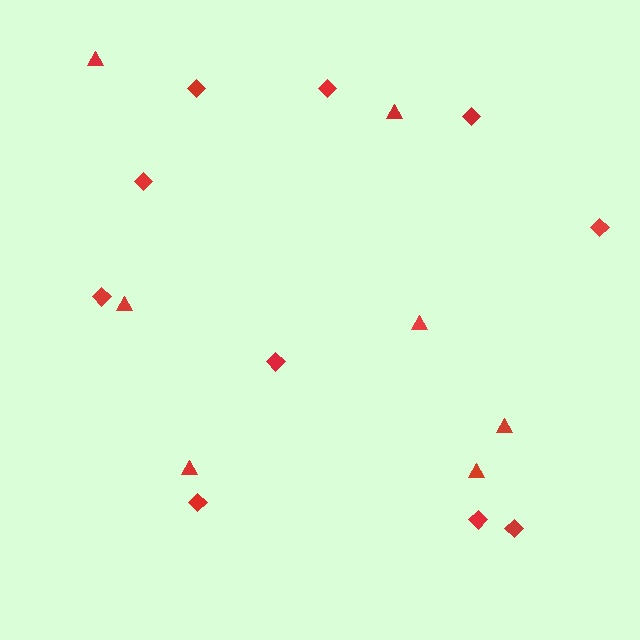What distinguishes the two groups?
There are 2 groups: one group of diamonds (10) and one group of triangles (7).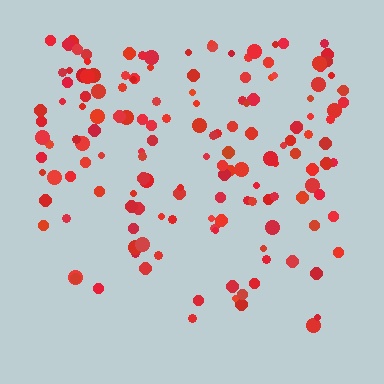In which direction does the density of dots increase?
From bottom to top, with the top side densest.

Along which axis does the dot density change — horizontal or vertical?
Vertical.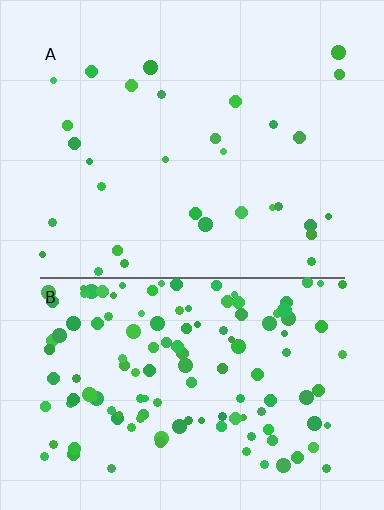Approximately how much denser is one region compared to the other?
Approximately 4.2× — region B over region A.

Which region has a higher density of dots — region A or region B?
B (the bottom).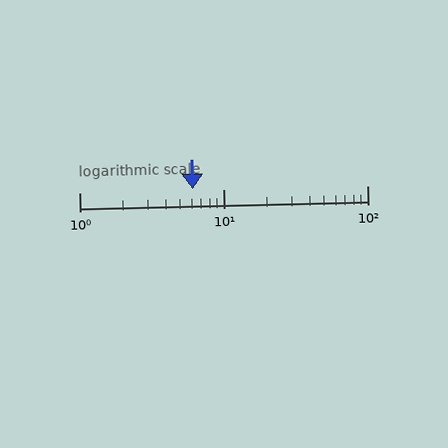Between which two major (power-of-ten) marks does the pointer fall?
The pointer is between 1 and 10.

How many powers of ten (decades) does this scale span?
The scale spans 2 decades, from 1 to 100.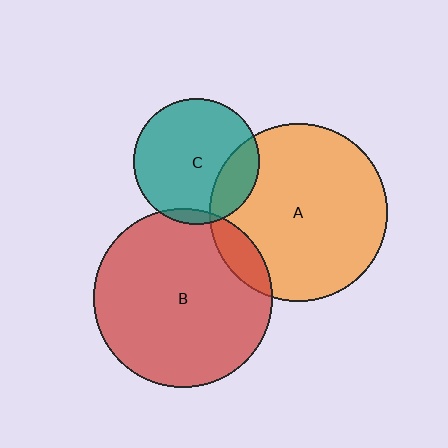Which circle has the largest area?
Circle B (red).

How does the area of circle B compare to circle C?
Approximately 2.0 times.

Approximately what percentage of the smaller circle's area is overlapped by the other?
Approximately 5%.